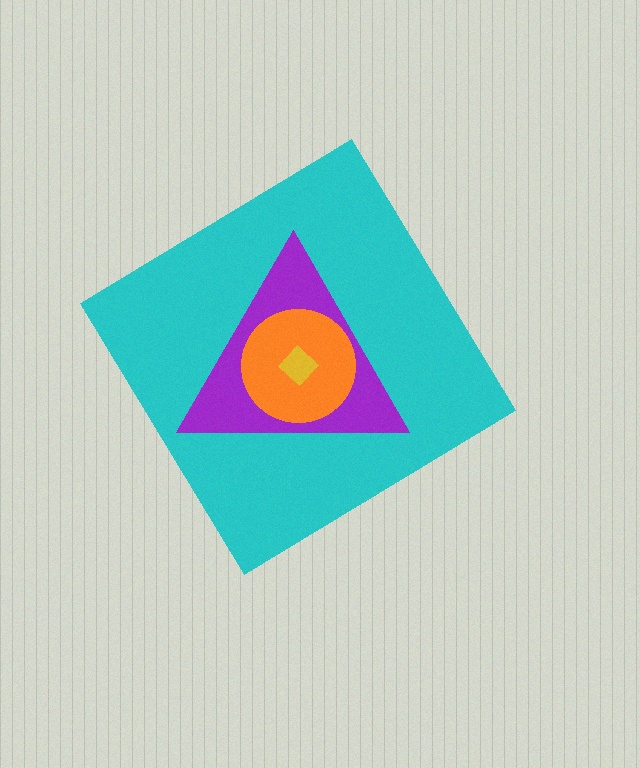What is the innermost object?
The yellow diamond.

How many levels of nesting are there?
4.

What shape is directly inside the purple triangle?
The orange circle.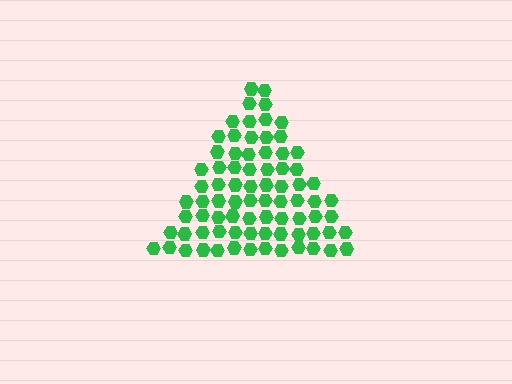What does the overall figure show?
The overall figure shows a triangle.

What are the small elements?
The small elements are hexagons.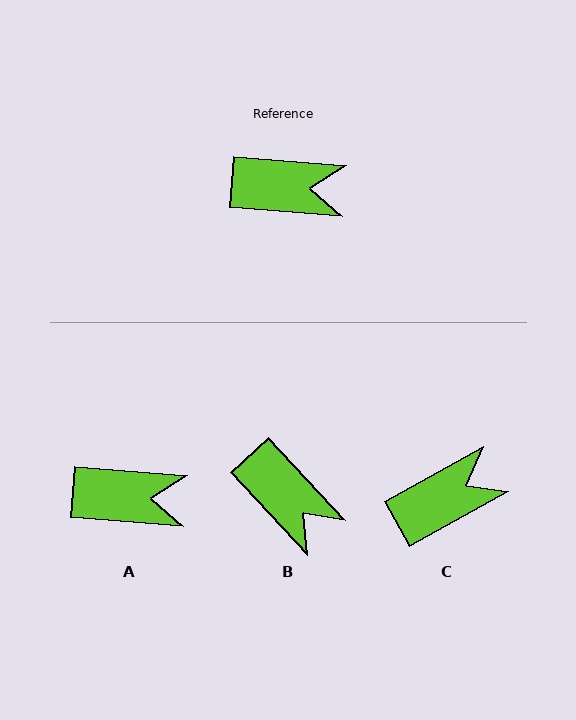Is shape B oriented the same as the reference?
No, it is off by about 42 degrees.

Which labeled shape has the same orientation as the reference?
A.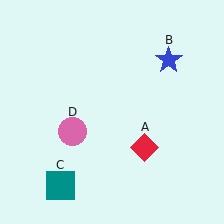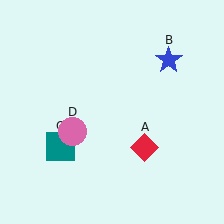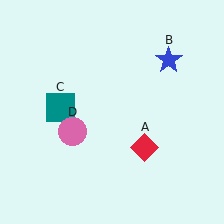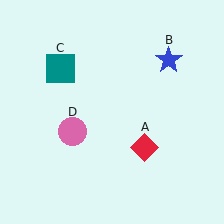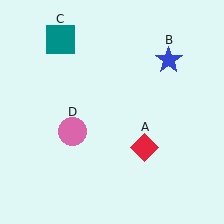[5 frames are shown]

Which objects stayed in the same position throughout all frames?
Red diamond (object A) and blue star (object B) and pink circle (object D) remained stationary.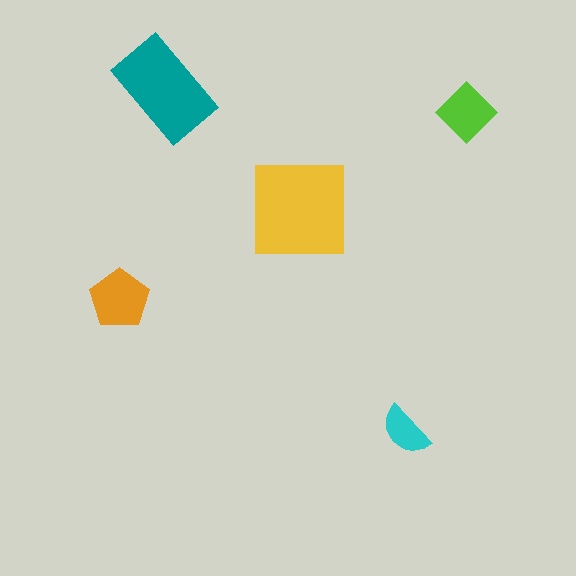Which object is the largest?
The yellow square.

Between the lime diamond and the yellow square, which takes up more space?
The yellow square.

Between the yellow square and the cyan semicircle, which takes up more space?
The yellow square.